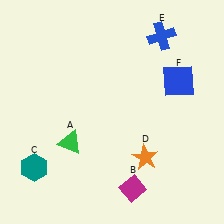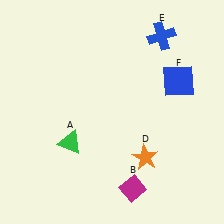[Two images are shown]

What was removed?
The teal hexagon (C) was removed in Image 2.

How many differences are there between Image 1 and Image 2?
There is 1 difference between the two images.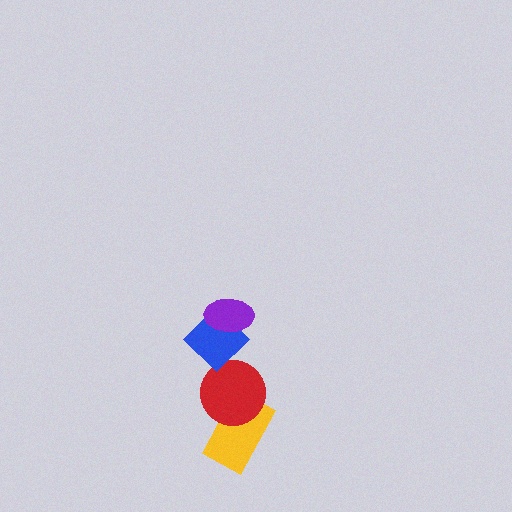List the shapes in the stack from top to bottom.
From top to bottom: the purple ellipse, the blue diamond, the red circle, the yellow rectangle.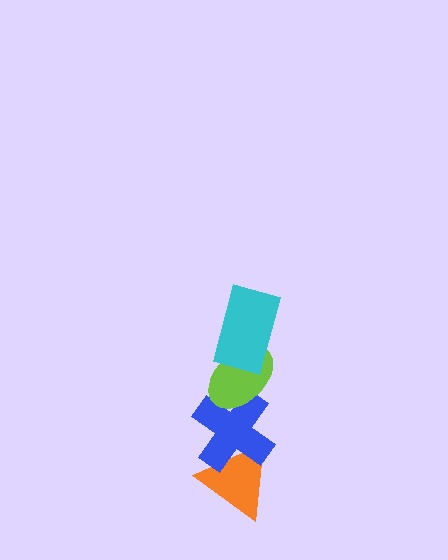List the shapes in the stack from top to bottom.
From top to bottom: the cyan rectangle, the lime ellipse, the blue cross, the orange triangle.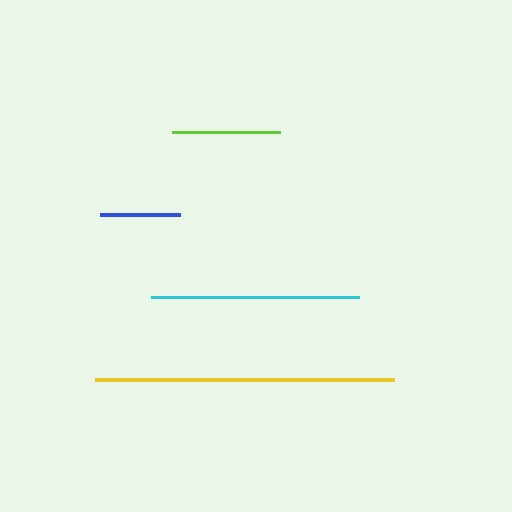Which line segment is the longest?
The yellow line is the longest at approximately 298 pixels.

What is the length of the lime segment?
The lime segment is approximately 108 pixels long.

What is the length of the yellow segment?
The yellow segment is approximately 298 pixels long.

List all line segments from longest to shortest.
From longest to shortest: yellow, cyan, lime, blue.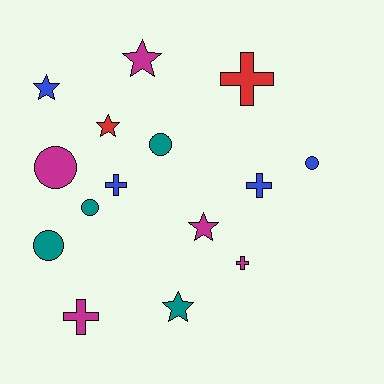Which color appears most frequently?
Magenta, with 5 objects.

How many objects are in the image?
There are 15 objects.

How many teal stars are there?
There is 1 teal star.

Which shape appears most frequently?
Star, with 5 objects.